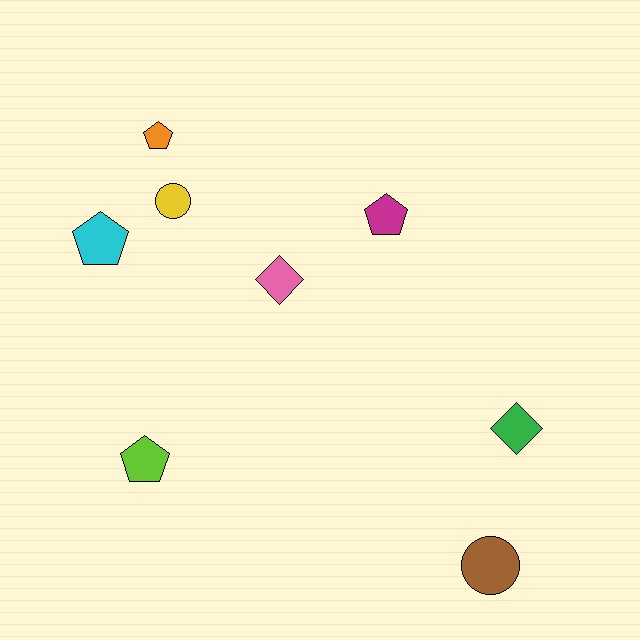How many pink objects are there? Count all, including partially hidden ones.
There is 1 pink object.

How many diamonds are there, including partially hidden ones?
There are 2 diamonds.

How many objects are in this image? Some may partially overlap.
There are 8 objects.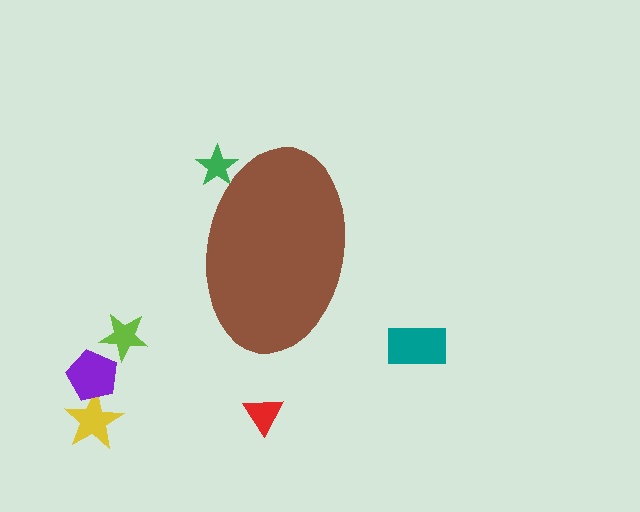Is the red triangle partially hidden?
No, the red triangle is fully visible.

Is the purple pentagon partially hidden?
No, the purple pentagon is fully visible.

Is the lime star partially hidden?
No, the lime star is fully visible.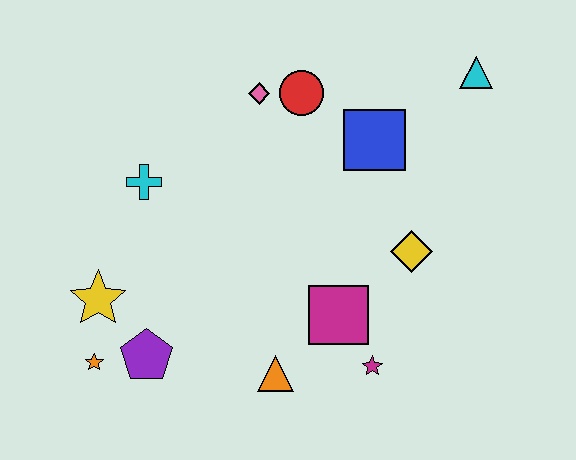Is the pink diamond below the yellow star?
No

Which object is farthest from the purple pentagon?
The cyan triangle is farthest from the purple pentagon.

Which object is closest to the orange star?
The purple pentagon is closest to the orange star.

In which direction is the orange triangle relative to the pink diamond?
The orange triangle is below the pink diamond.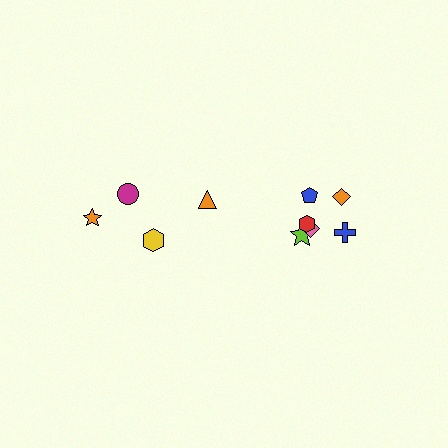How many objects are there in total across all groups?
There are 10 objects.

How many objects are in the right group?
There are 6 objects.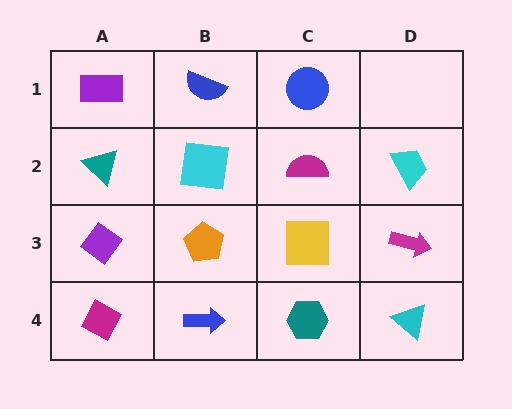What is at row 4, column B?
A blue arrow.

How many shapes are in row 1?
3 shapes.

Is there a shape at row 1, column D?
No, that cell is empty.